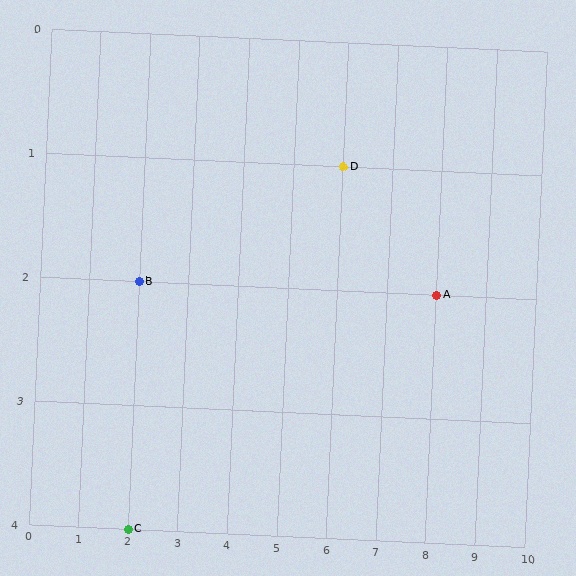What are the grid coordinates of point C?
Point C is at grid coordinates (2, 4).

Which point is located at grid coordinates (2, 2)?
Point B is at (2, 2).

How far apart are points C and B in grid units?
Points C and B are 2 rows apart.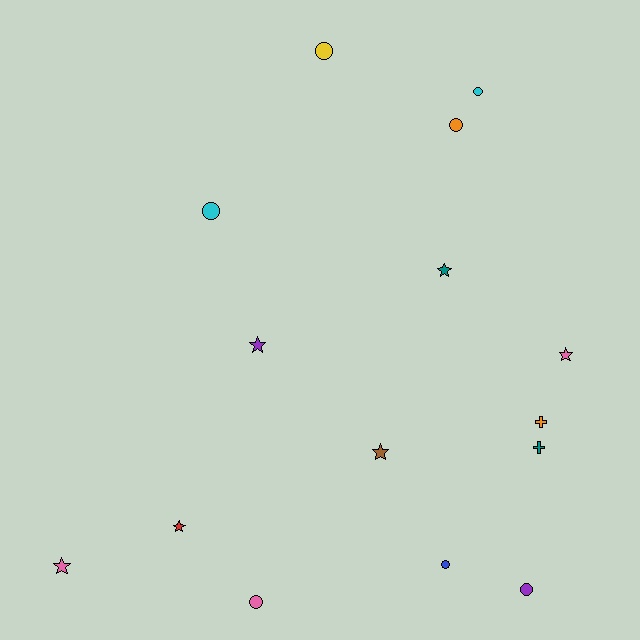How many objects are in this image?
There are 15 objects.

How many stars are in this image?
There are 6 stars.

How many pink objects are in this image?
There are 3 pink objects.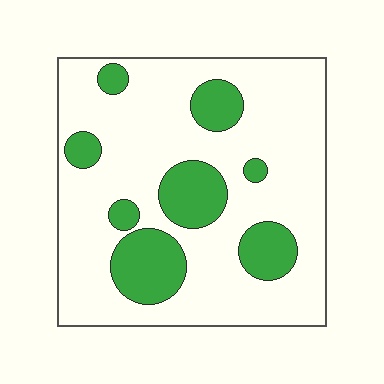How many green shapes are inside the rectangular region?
8.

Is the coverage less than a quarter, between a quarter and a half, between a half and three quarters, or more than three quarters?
Less than a quarter.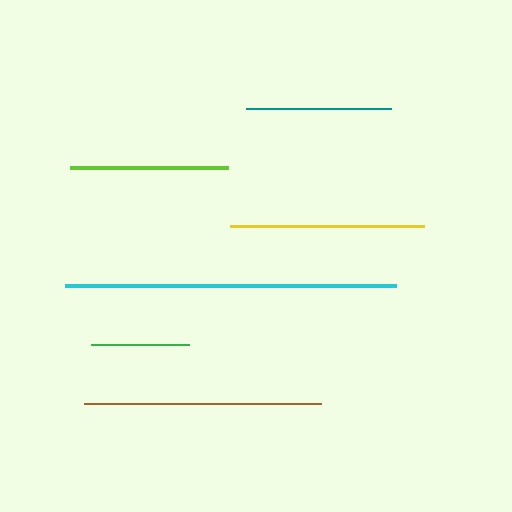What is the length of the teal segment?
The teal segment is approximately 144 pixels long.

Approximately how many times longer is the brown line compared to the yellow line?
The brown line is approximately 1.2 times the length of the yellow line.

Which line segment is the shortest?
The green line is the shortest at approximately 98 pixels.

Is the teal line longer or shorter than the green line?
The teal line is longer than the green line.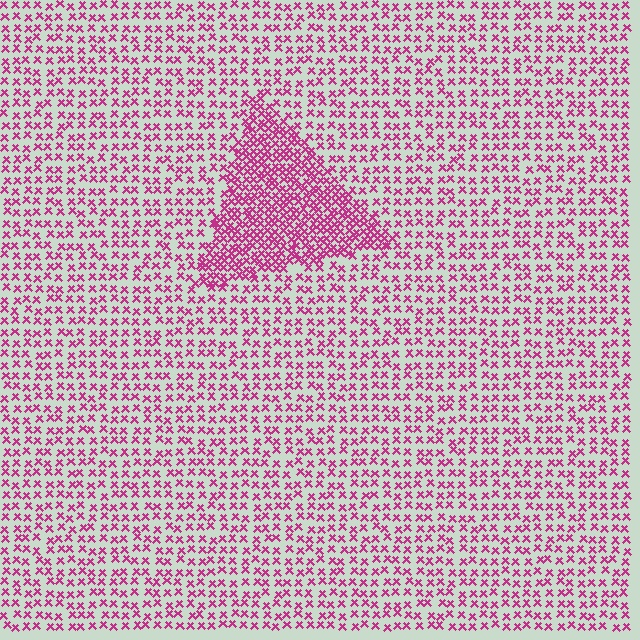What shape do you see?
I see a triangle.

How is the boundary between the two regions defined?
The boundary is defined by a change in element density (approximately 2.2x ratio). All elements are the same color, size, and shape.